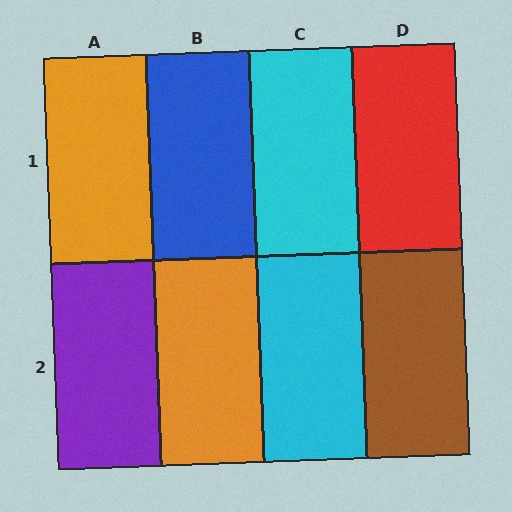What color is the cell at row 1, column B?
Blue.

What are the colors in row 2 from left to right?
Purple, orange, cyan, brown.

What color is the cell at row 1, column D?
Red.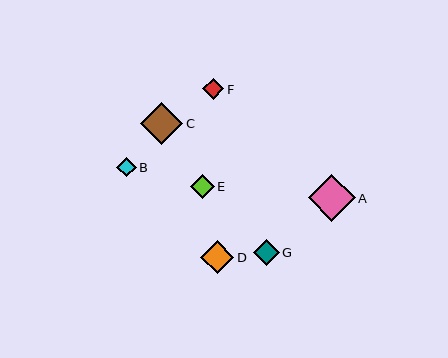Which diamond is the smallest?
Diamond B is the smallest with a size of approximately 19 pixels.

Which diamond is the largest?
Diamond A is the largest with a size of approximately 47 pixels.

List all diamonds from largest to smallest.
From largest to smallest: A, C, D, G, E, F, B.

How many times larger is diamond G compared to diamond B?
Diamond G is approximately 1.3 times the size of diamond B.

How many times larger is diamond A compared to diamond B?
Diamond A is approximately 2.4 times the size of diamond B.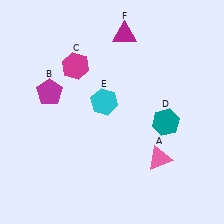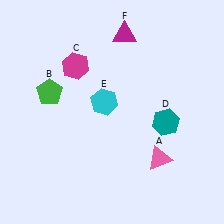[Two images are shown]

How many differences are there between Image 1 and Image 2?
There is 1 difference between the two images.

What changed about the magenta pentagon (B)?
In Image 1, B is magenta. In Image 2, it changed to green.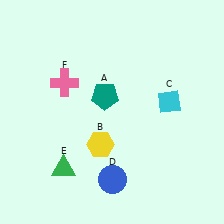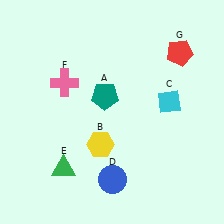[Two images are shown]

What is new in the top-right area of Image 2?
A red pentagon (G) was added in the top-right area of Image 2.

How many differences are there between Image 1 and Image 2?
There is 1 difference between the two images.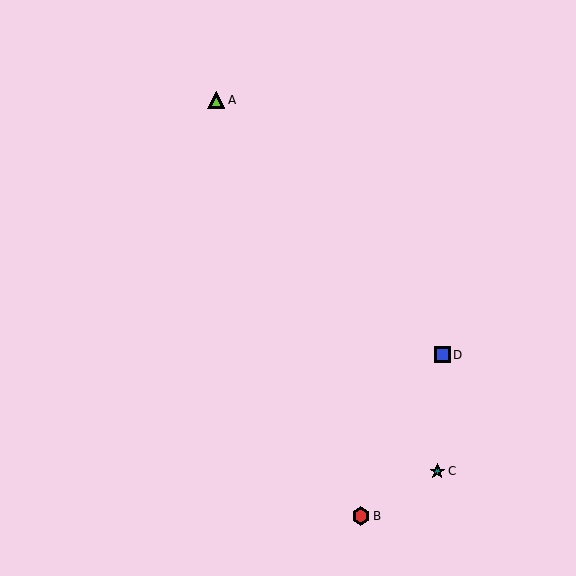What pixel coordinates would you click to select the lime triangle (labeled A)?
Click at (216, 100) to select the lime triangle A.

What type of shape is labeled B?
Shape B is a red hexagon.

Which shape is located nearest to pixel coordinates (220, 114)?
The lime triangle (labeled A) at (216, 100) is nearest to that location.